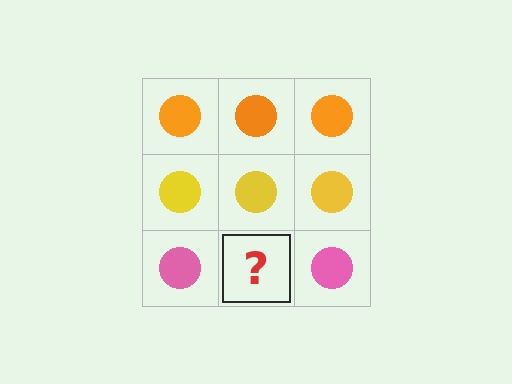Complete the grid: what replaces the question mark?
The question mark should be replaced with a pink circle.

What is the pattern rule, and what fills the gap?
The rule is that each row has a consistent color. The gap should be filled with a pink circle.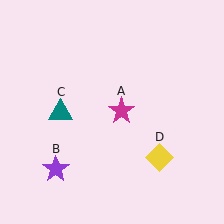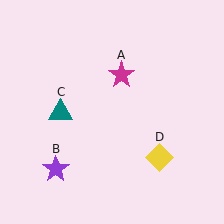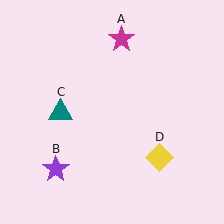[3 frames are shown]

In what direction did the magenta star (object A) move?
The magenta star (object A) moved up.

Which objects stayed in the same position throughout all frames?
Purple star (object B) and teal triangle (object C) and yellow diamond (object D) remained stationary.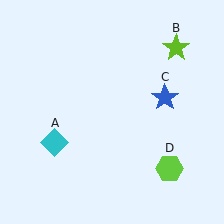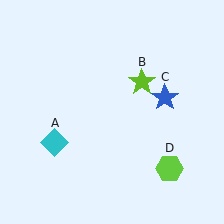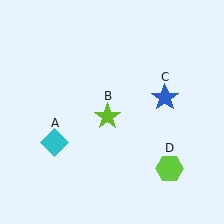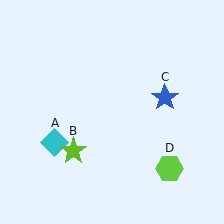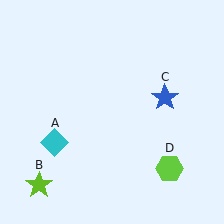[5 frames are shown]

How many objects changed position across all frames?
1 object changed position: lime star (object B).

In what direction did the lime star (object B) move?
The lime star (object B) moved down and to the left.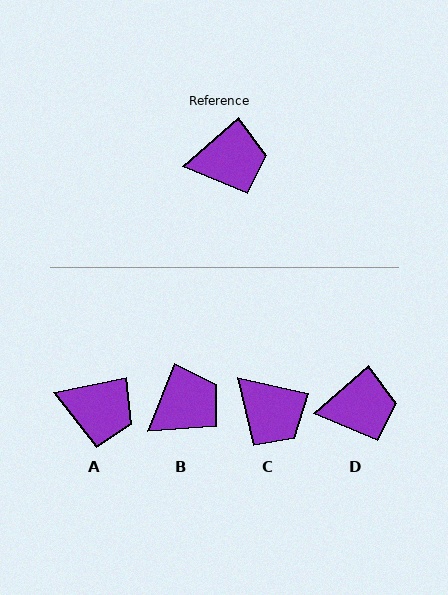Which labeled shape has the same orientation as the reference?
D.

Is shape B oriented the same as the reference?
No, it is off by about 27 degrees.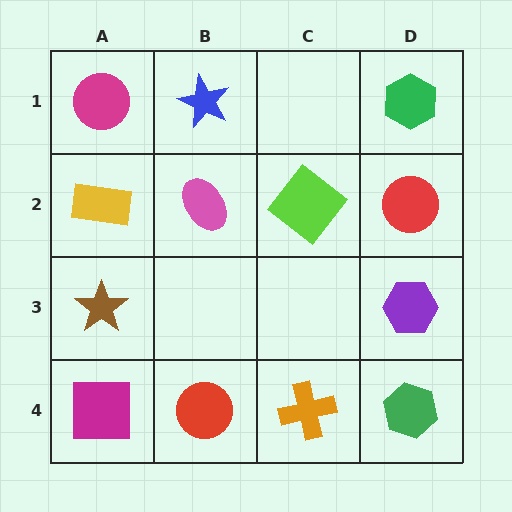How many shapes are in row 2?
4 shapes.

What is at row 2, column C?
A lime diamond.